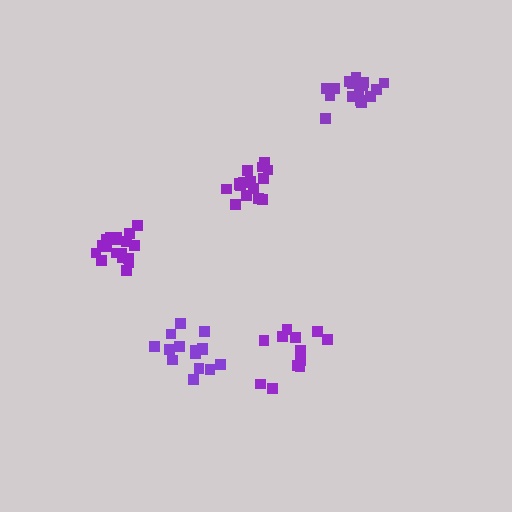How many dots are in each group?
Group 1: 13 dots, Group 2: 15 dots, Group 3: 18 dots, Group 4: 17 dots, Group 5: 18 dots (81 total).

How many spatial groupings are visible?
There are 5 spatial groupings.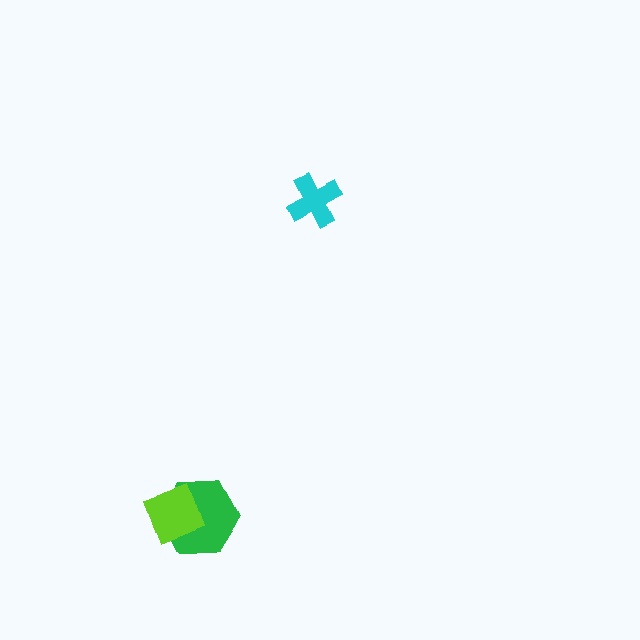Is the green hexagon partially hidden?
Yes, it is partially covered by another shape.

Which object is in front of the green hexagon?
The lime diamond is in front of the green hexagon.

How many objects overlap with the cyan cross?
0 objects overlap with the cyan cross.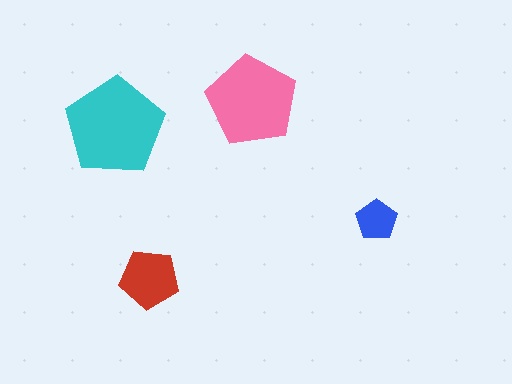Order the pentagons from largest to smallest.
the cyan one, the pink one, the red one, the blue one.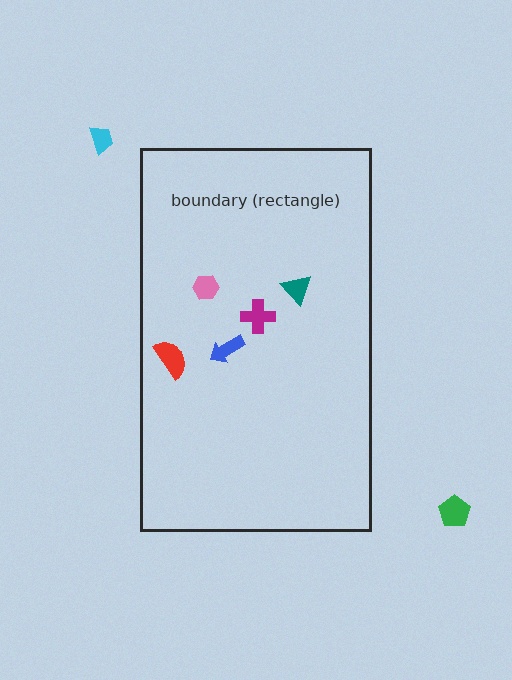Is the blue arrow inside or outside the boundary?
Inside.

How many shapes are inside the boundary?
5 inside, 2 outside.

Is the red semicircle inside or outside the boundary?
Inside.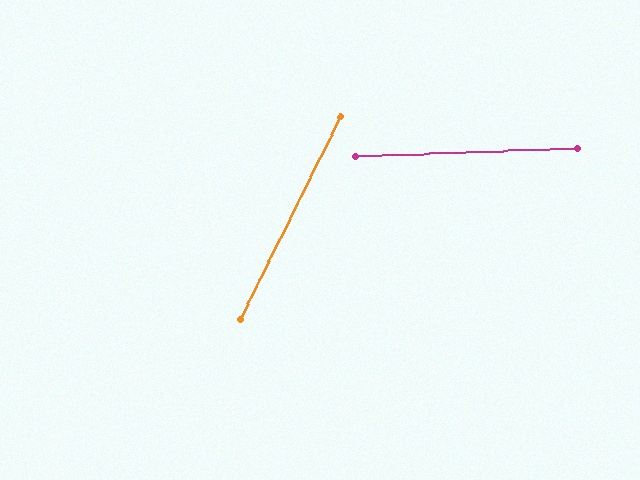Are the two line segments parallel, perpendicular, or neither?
Neither parallel nor perpendicular — they differ by about 61°.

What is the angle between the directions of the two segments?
Approximately 61 degrees.